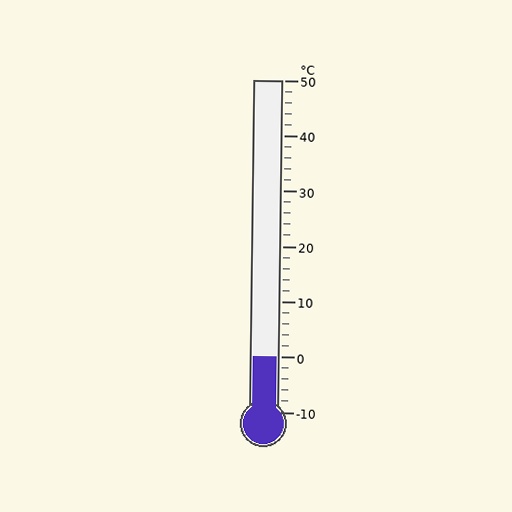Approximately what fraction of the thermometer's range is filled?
The thermometer is filled to approximately 15% of its range.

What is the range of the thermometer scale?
The thermometer scale ranges from -10°C to 50°C.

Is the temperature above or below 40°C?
The temperature is below 40°C.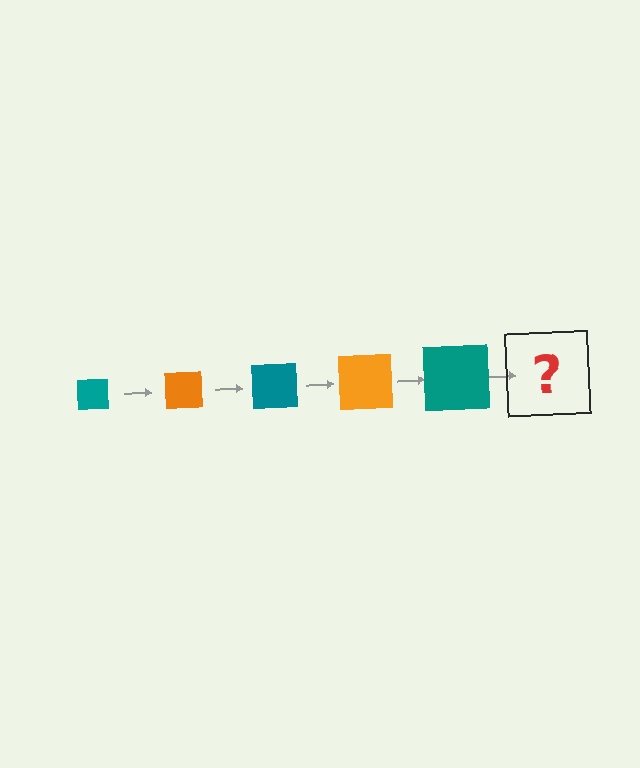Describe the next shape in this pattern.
It should be an orange square, larger than the previous one.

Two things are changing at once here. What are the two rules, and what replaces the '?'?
The two rules are that the square grows larger each step and the color cycles through teal and orange. The '?' should be an orange square, larger than the previous one.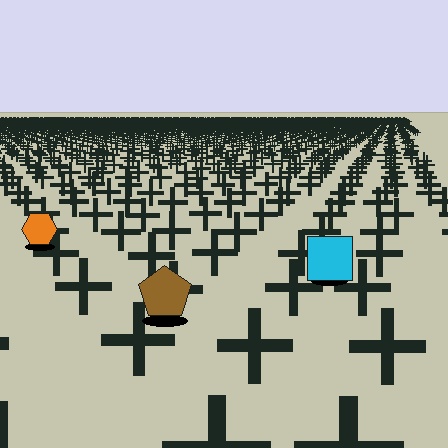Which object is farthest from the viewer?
The orange hexagon is farthest from the viewer. It appears smaller and the ground texture around it is denser.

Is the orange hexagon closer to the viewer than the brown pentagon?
No. The brown pentagon is closer — you can tell from the texture gradient: the ground texture is coarser near it.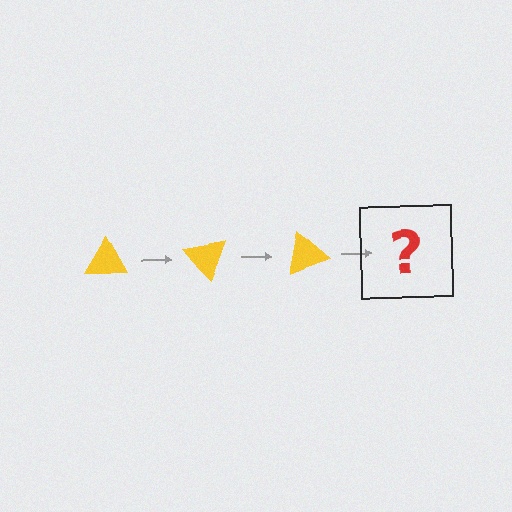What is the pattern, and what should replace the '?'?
The pattern is that the triangle rotates 50 degrees each step. The '?' should be a yellow triangle rotated 150 degrees.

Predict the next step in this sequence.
The next step is a yellow triangle rotated 150 degrees.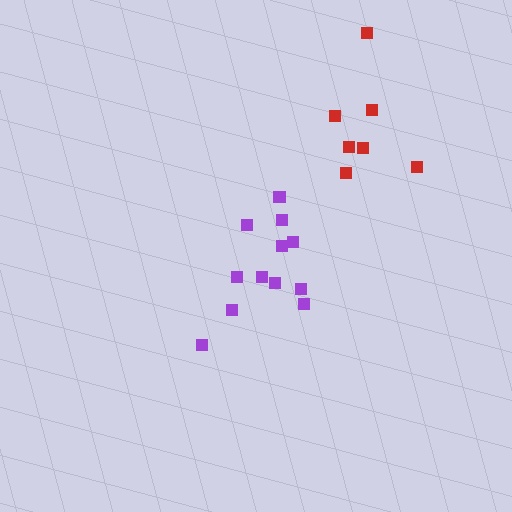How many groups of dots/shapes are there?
There are 2 groups.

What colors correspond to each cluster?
The clusters are colored: red, purple.